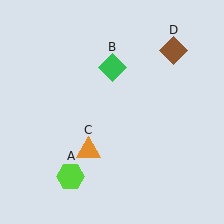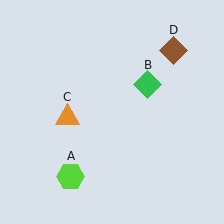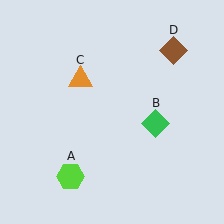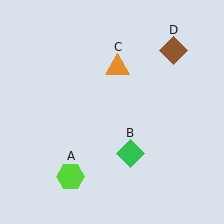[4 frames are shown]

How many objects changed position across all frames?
2 objects changed position: green diamond (object B), orange triangle (object C).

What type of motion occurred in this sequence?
The green diamond (object B), orange triangle (object C) rotated clockwise around the center of the scene.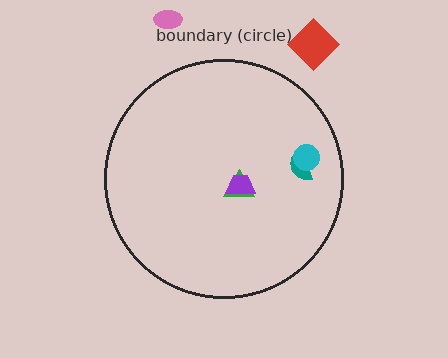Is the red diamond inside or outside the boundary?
Outside.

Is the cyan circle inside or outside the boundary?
Inside.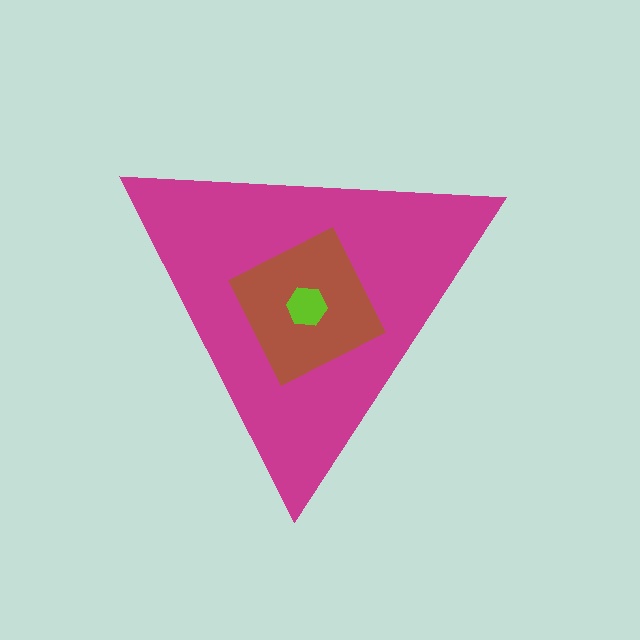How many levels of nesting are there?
3.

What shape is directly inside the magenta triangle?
The brown diamond.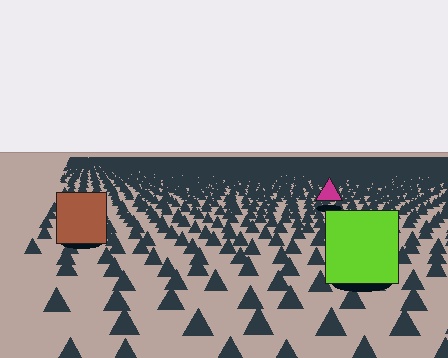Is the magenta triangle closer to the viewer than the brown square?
No. The brown square is closer — you can tell from the texture gradient: the ground texture is coarser near it.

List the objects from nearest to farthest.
From nearest to farthest: the lime square, the brown square, the magenta triangle.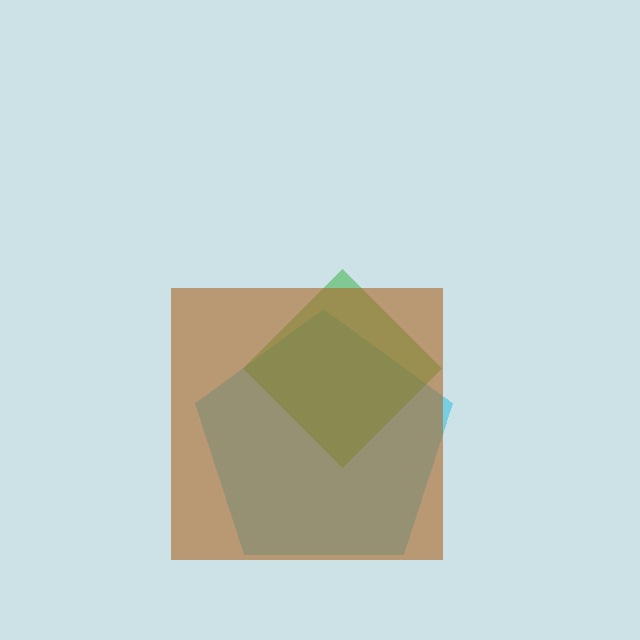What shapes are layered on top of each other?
The layered shapes are: a cyan pentagon, a green diamond, a brown square.